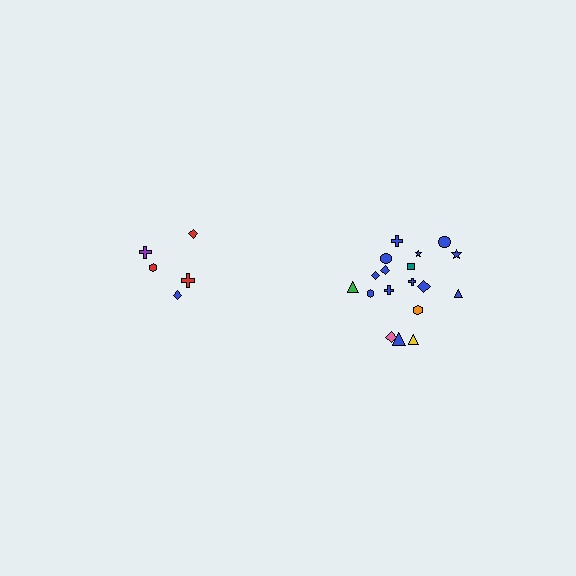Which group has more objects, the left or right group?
The right group.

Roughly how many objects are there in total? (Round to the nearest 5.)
Roughly 25 objects in total.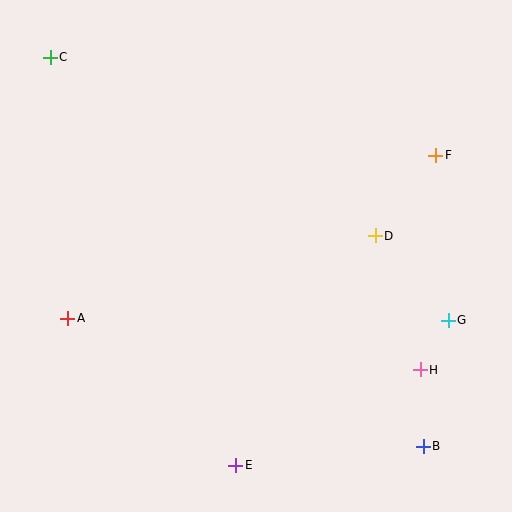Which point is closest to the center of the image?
Point D at (375, 236) is closest to the center.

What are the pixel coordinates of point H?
Point H is at (420, 370).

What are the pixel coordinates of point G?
Point G is at (448, 320).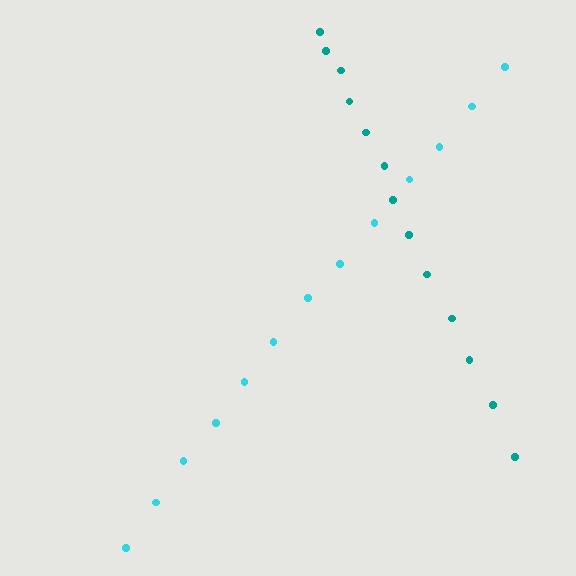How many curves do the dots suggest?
There are 2 distinct paths.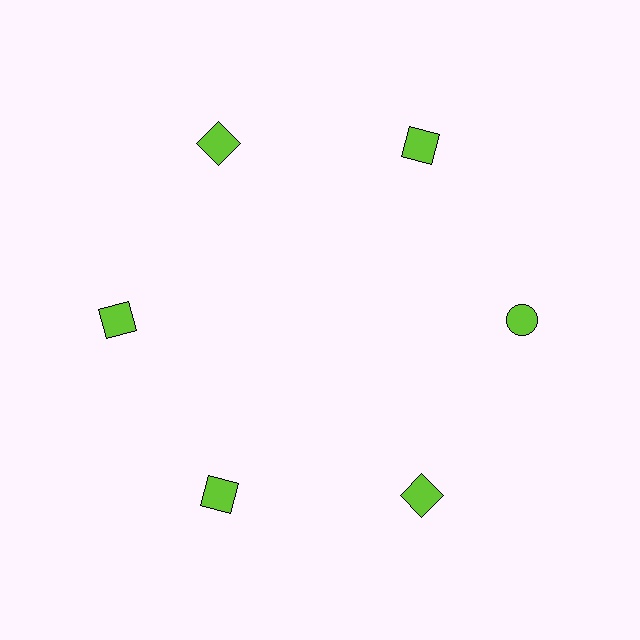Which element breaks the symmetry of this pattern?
The lime circle at roughly the 3 o'clock position breaks the symmetry. All other shapes are lime squares.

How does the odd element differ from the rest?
It has a different shape: circle instead of square.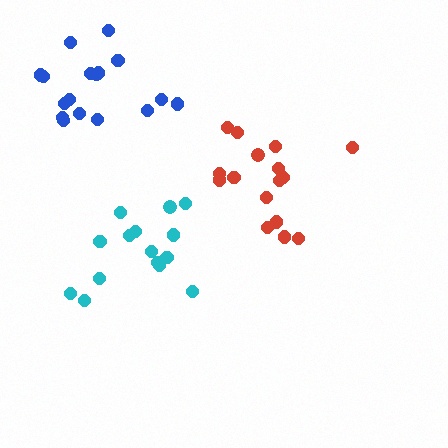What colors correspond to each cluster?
The clusters are colored: blue, cyan, red.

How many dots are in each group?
Group 1: 17 dots, Group 2: 15 dots, Group 3: 16 dots (48 total).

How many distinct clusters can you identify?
There are 3 distinct clusters.